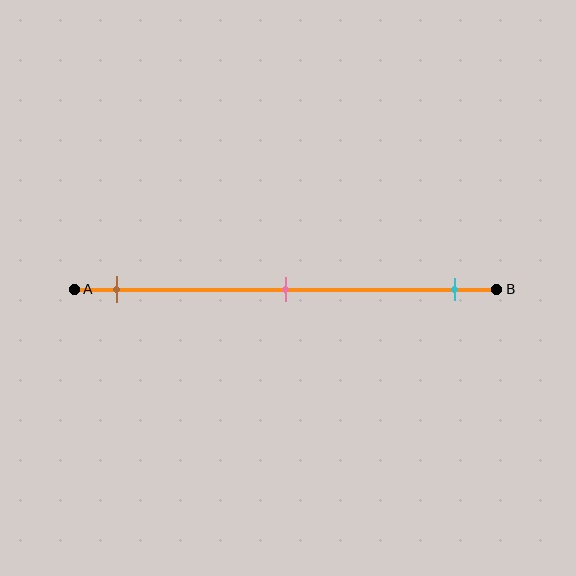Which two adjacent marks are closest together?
The brown and pink marks are the closest adjacent pair.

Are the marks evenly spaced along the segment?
Yes, the marks are approximately evenly spaced.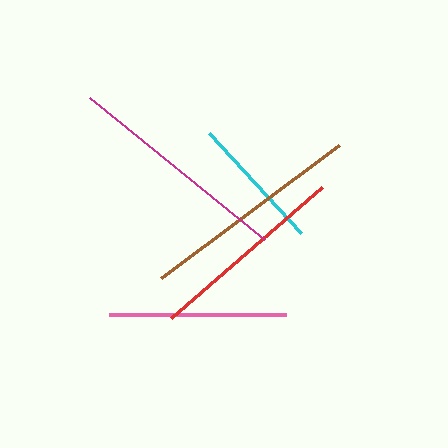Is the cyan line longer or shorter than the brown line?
The brown line is longer than the cyan line.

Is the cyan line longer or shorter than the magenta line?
The magenta line is longer than the cyan line.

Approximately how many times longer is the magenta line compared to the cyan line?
The magenta line is approximately 1.7 times the length of the cyan line.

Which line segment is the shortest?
The cyan line is the shortest at approximately 136 pixels.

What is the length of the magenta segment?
The magenta segment is approximately 226 pixels long.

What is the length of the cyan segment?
The cyan segment is approximately 136 pixels long.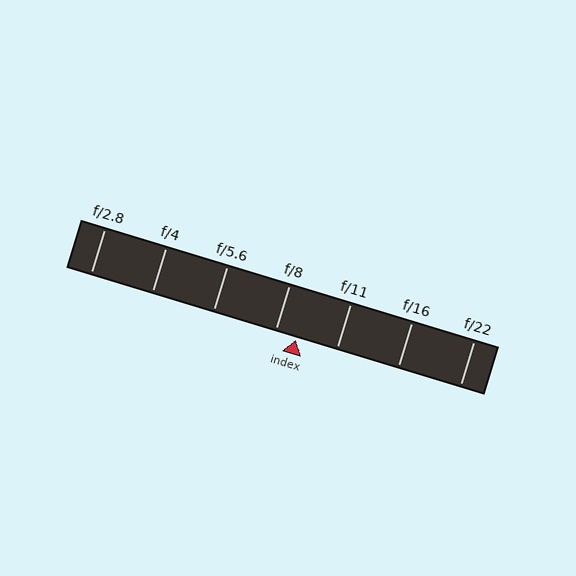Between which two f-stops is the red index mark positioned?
The index mark is between f/8 and f/11.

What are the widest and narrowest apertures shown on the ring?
The widest aperture shown is f/2.8 and the narrowest is f/22.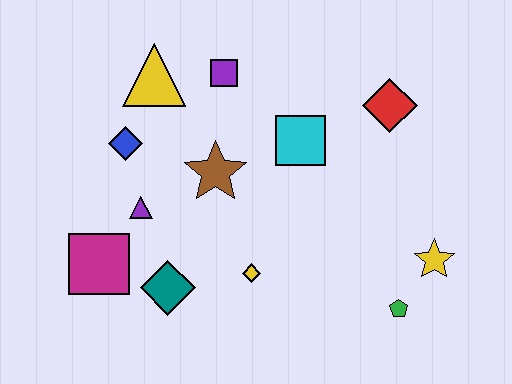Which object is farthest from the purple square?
The green pentagon is farthest from the purple square.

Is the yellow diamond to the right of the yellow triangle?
Yes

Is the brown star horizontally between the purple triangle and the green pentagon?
Yes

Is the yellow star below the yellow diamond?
No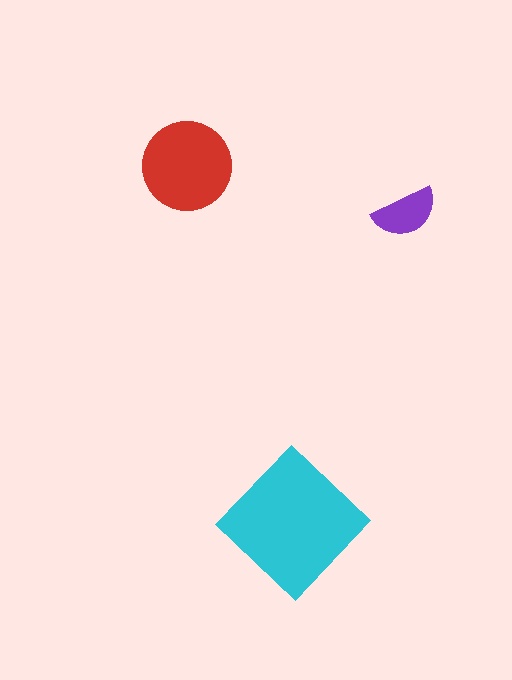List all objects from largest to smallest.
The cyan diamond, the red circle, the purple semicircle.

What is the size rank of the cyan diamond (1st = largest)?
1st.